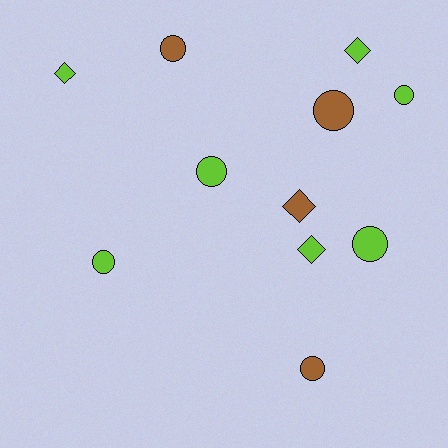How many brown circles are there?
There are 3 brown circles.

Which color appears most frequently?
Lime, with 7 objects.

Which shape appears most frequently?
Circle, with 7 objects.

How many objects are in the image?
There are 11 objects.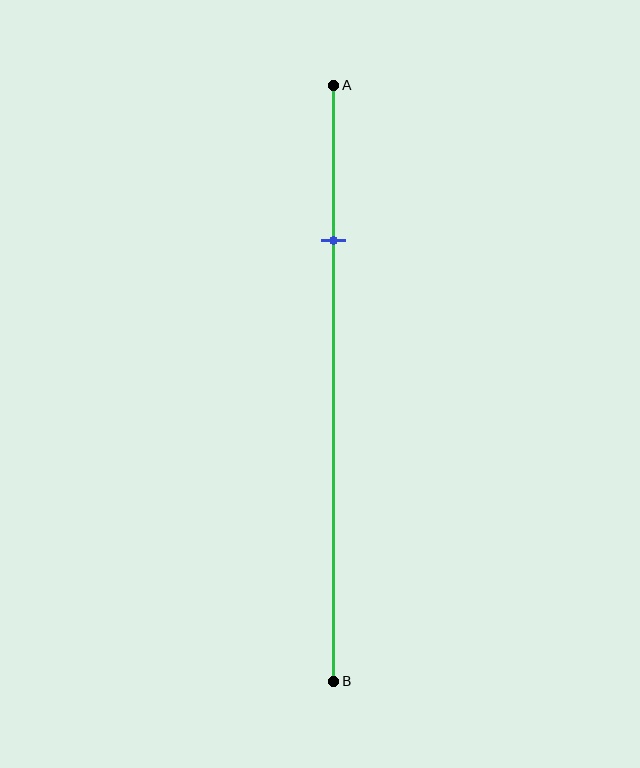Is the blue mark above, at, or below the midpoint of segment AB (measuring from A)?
The blue mark is above the midpoint of segment AB.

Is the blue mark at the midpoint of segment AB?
No, the mark is at about 25% from A, not at the 50% midpoint.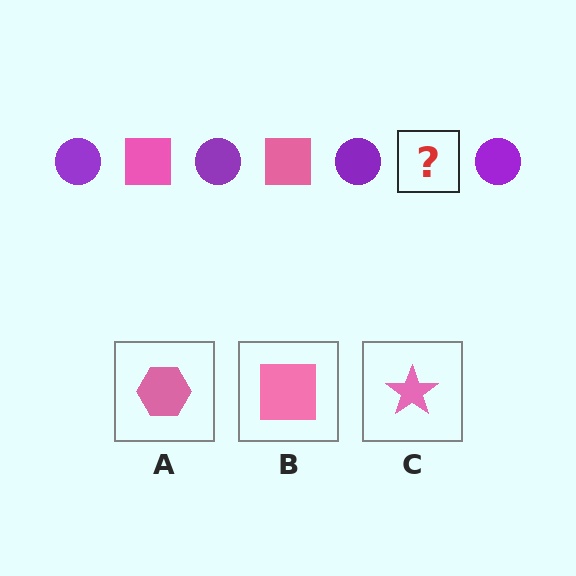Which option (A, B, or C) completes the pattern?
B.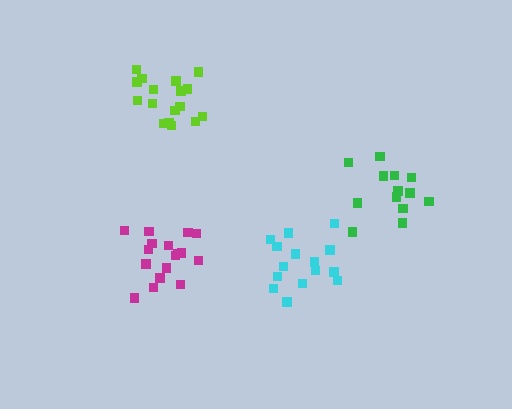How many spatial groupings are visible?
There are 4 spatial groupings.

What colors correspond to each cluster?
The clusters are colored: lime, cyan, green, magenta.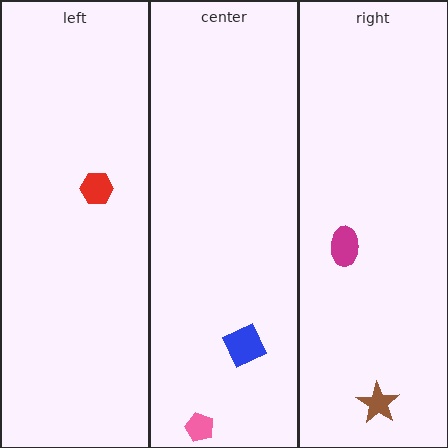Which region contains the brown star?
The right region.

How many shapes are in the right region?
2.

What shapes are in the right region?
The magenta ellipse, the brown star.